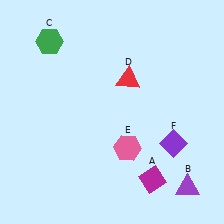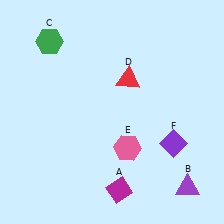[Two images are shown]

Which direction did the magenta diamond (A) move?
The magenta diamond (A) moved left.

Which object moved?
The magenta diamond (A) moved left.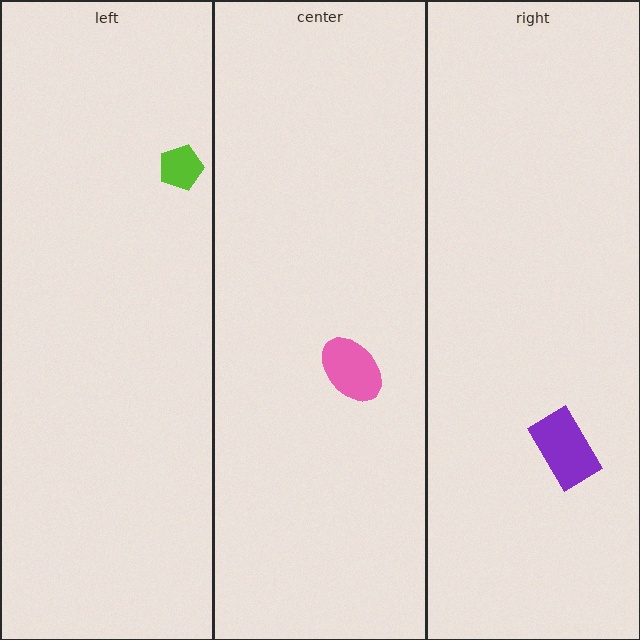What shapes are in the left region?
The lime pentagon.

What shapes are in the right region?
The purple rectangle.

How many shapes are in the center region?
1.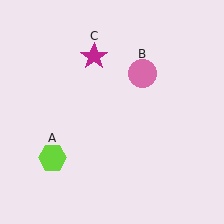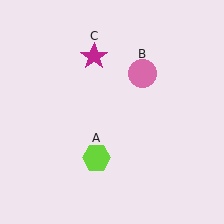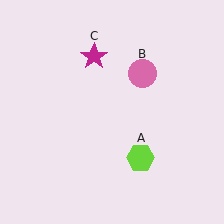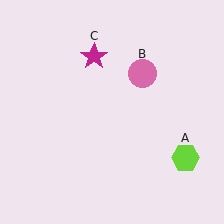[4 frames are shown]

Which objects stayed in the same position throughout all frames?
Pink circle (object B) and magenta star (object C) remained stationary.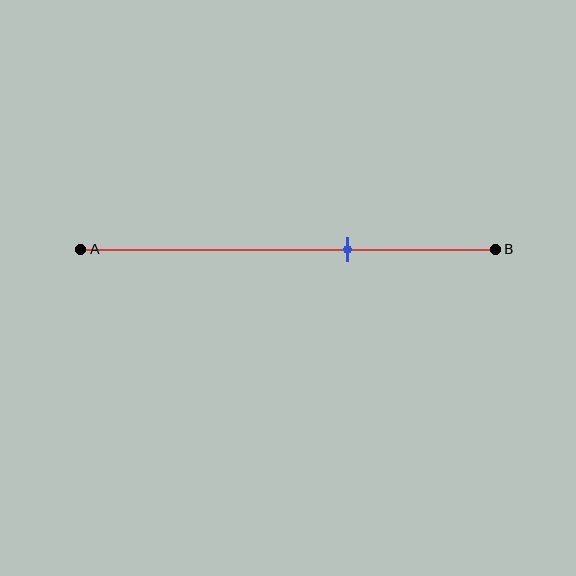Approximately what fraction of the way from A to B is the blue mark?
The blue mark is approximately 65% of the way from A to B.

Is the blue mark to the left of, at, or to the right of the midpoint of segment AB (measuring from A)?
The blue mark is to the right of the midpoint of segment AB.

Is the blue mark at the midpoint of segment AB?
No, the mark is at about 65% from A, not at the 50% midpoint.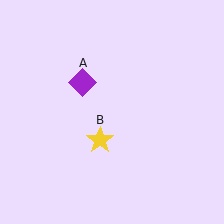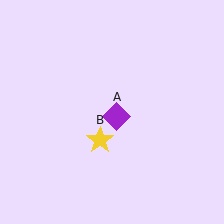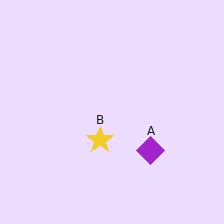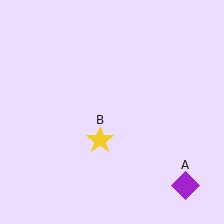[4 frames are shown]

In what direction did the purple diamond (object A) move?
The purple diamond (object A) moved down and to the right.